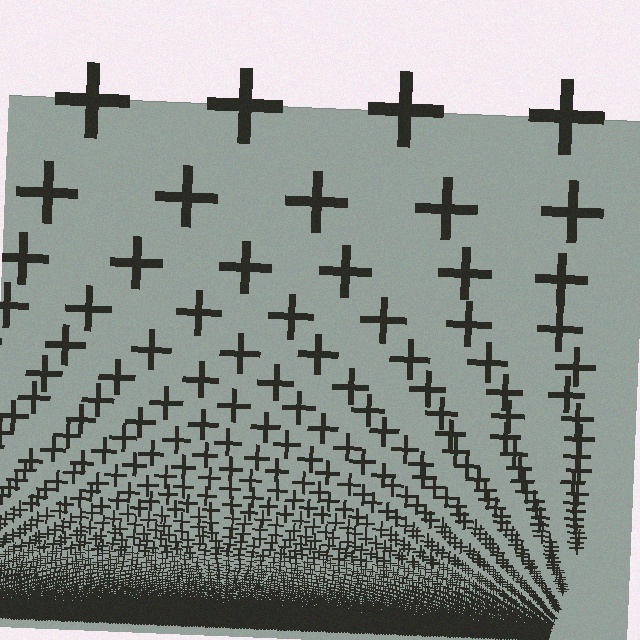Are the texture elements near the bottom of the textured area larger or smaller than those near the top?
Smaller. The gradient is inverted — elements near the bottom are smaller and denser.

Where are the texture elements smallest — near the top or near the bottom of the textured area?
Near the bottom.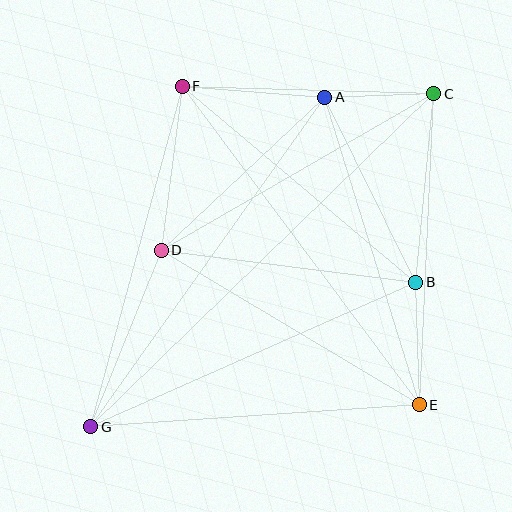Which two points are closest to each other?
Points A and C are closest to each other.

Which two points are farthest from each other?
Points C and G are farthest from each other.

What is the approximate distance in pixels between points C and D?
The distance between C and D is approximately 314 pixels.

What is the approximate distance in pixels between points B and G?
The distance between B and G is approximately 356 pixels.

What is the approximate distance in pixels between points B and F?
The distance between B and F is approximately 305 pixels.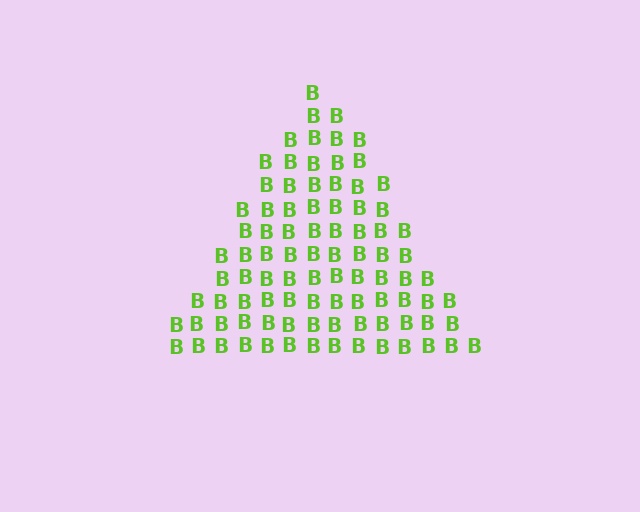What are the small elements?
The small elements are letter B's.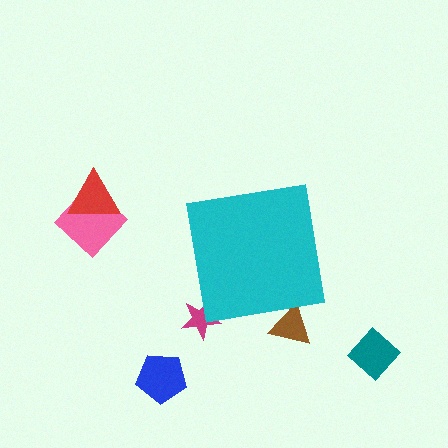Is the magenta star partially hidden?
Yes, the magenta star is partially hidden behind the cyan square.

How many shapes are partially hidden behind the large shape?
2 shapes are partially hidden.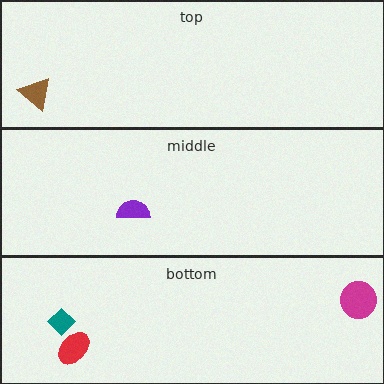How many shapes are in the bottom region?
3.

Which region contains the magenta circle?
The bottom region.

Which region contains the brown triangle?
The top region.